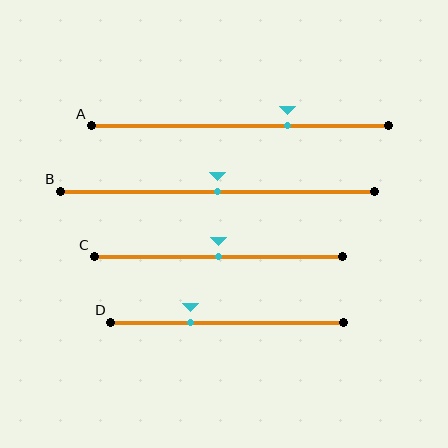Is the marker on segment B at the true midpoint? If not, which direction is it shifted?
Yes, the marker on segment B is at the true midpoint.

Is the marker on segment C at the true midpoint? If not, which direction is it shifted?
Yes, the marker on segment C is at the true midpoint.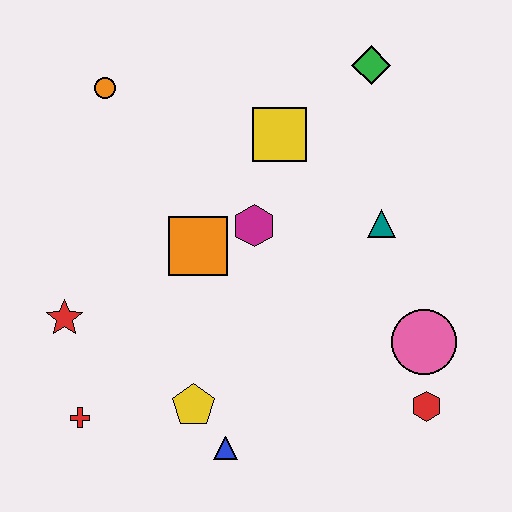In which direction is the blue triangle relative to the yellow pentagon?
The blue triangle is below the yellow pentagon.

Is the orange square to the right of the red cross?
Yes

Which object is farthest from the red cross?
The green diamond is farthest from the red cross.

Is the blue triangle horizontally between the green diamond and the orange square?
Yes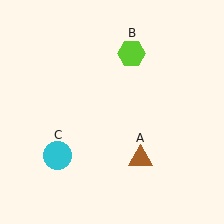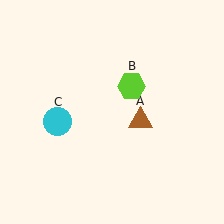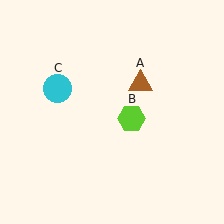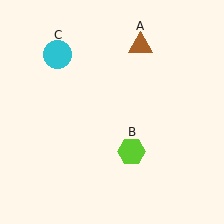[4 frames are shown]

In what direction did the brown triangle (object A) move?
The brown triangle (object A) moved up.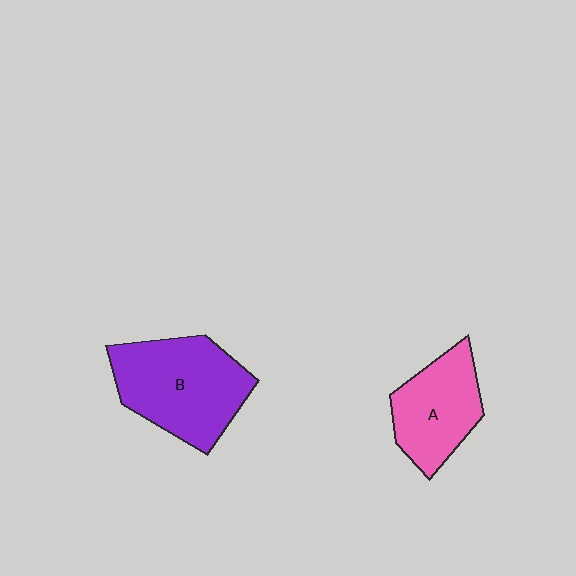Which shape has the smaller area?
Shape A (pink).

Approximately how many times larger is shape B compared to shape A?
Approximately 1.4 times.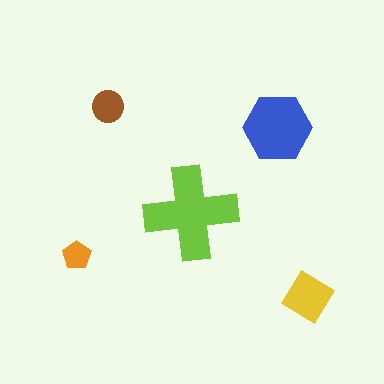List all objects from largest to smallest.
The lime cross, the blue hexagon, the yellow diamond, the brown circle, the orange pentagon.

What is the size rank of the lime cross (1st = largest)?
1st.